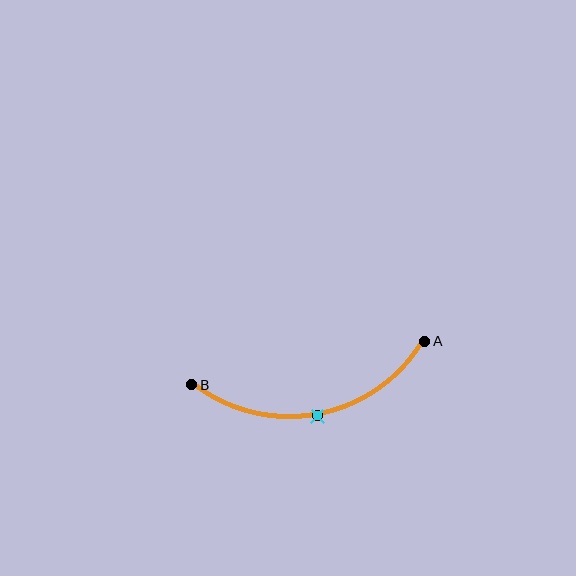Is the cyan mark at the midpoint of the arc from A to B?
Yes. The cyan mark lies on the arc at equal arc-length from both A and B — it is the arc midpoint.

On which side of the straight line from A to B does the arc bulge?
The arc bulges below the straight line connecting A and B.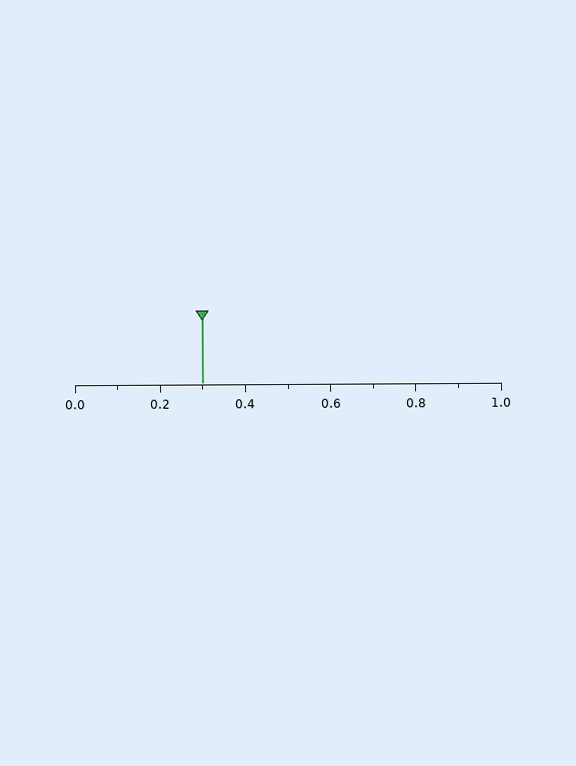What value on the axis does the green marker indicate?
The marker indicates approximately 0.3.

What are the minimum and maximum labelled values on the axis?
The axis runs from 0.0 to 1.0.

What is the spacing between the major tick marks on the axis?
The major ticks are spaced 0.2 apart.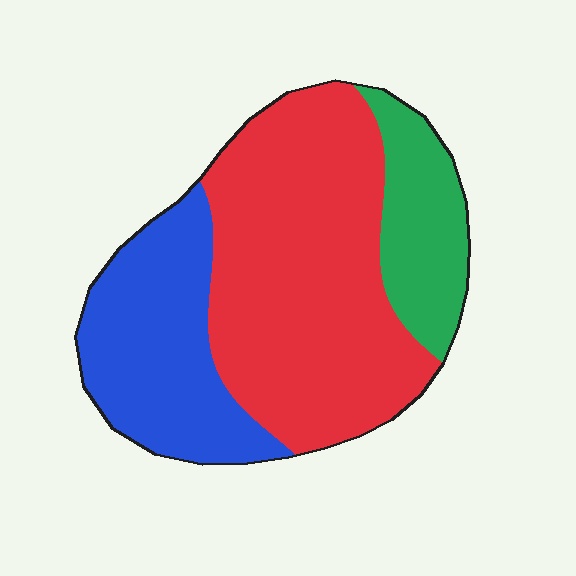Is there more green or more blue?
Blue.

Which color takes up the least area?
Green, at roughly 15%.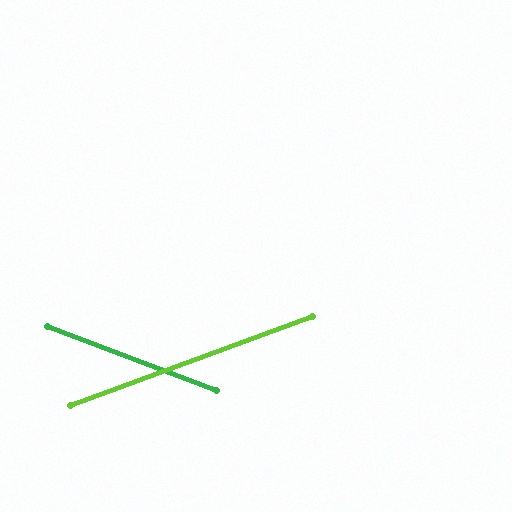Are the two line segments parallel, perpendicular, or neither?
Neither parallel nor perpendicular — they differ by about 41°.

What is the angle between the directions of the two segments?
Approximately 41 degrees.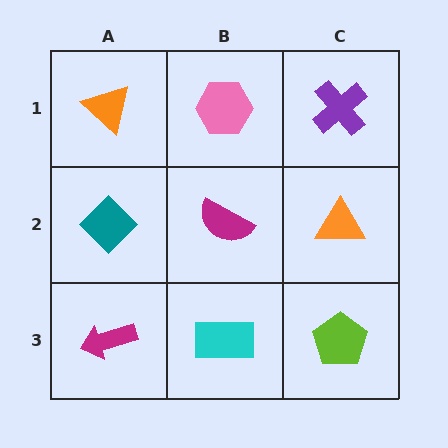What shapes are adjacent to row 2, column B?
A pink hexagon (row 1, column B), a cyan rectangle (row 3, column B), a teal diamond (row 2, column A), an orange triangle (row 2, column C).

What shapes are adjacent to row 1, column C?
An orange triangle (row 2, column C), a pink hexagon (row 1, column B).